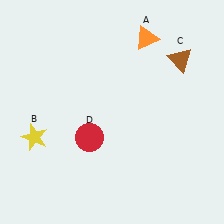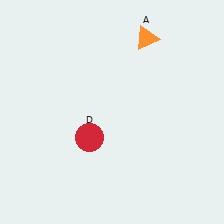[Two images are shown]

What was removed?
The brown triangle (C), the yellow star (B) were removed in Image 2.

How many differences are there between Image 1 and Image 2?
There are 2 differences between the two images.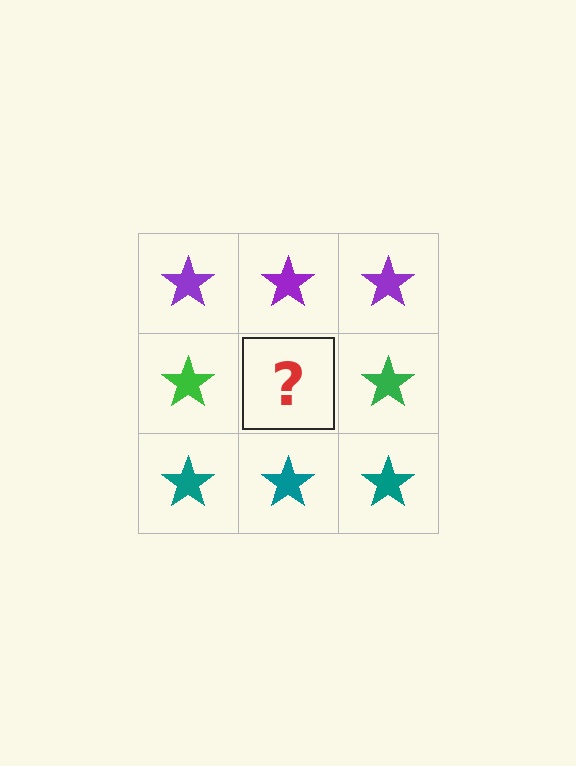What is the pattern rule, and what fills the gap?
The rule is that each row has a consistent color. The gap should be filled with a green star.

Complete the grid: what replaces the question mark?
The question mark should be replaced with a green star.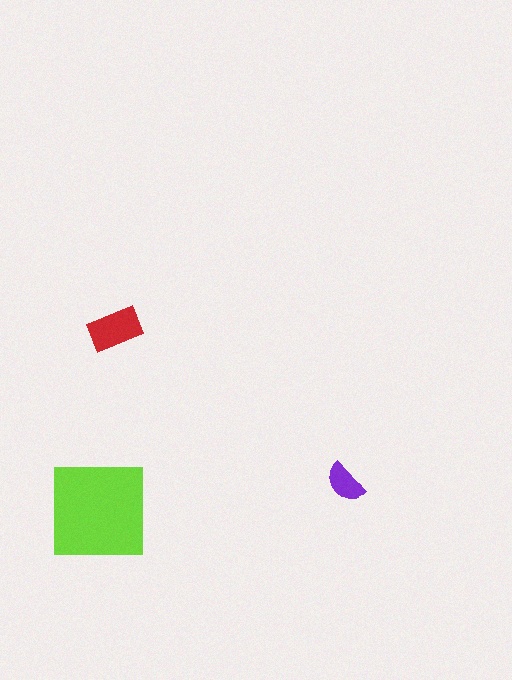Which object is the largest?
The lime square.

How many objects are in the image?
There are 3 objects in the image.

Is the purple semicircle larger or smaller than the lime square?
Smaller.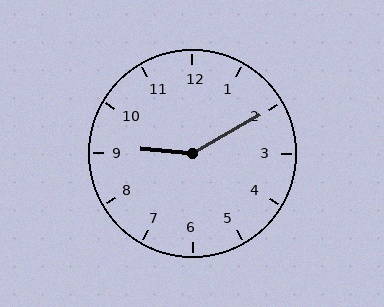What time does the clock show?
9:10.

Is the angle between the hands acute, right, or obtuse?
It is obtuse.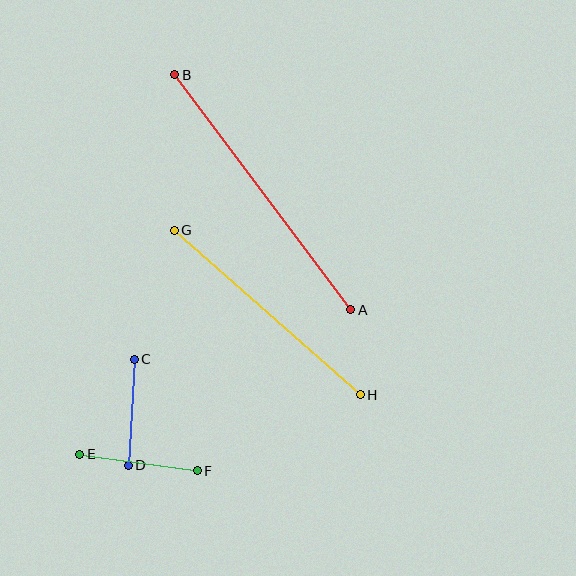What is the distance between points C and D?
The distance is approximately 106 pixels.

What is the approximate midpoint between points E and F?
The midpoint is at approximately (139, 462) pixels.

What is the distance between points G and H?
The distance is approximately 248 pixels.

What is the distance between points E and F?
The distance is approximately 119 pixels.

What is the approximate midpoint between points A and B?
The midpoint is at approximately (263, 192) pixels.